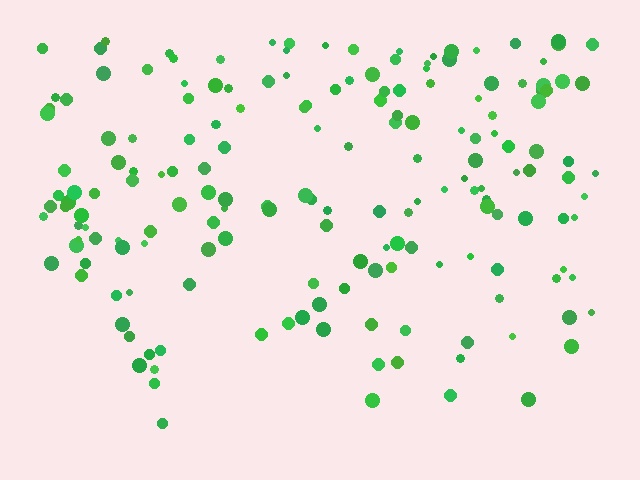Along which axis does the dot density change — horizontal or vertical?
Vertical.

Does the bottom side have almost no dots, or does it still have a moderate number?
Still a moderate number, just noticeably fewer than the top.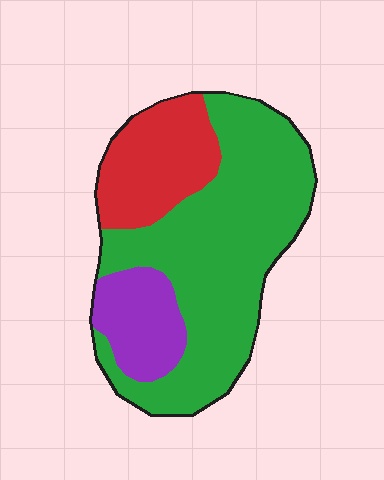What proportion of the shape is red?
Red covers roughly 20% of the shape.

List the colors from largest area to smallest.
From largest to smallest: green, red, purple.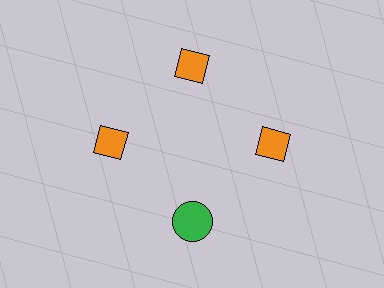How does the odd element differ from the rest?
It differs in both color (green instead of orange) and shape (circle instead of diamond).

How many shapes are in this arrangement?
There are 4 shapes arranged in a ring pattern.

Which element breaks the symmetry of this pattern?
The green circle at roughly the 6 o'clock position breaks the symmetry. All other shapes are orange diamonds.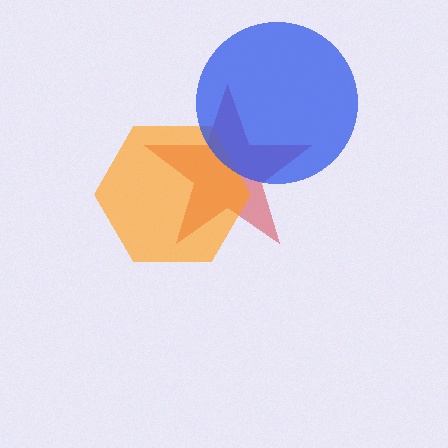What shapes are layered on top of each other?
The layered shapes are: a red star, an orange hexagon, a blue circle.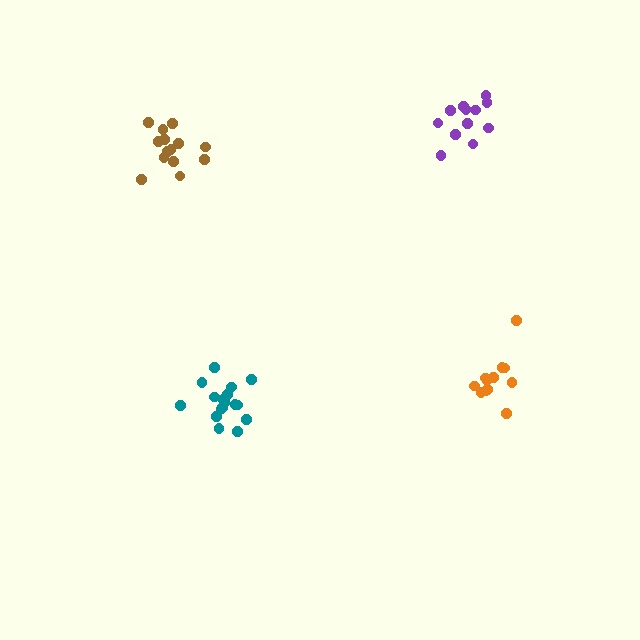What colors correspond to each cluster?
The clusters are colored: orange, brown, purple, teal.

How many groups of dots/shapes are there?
There are 4 groups.